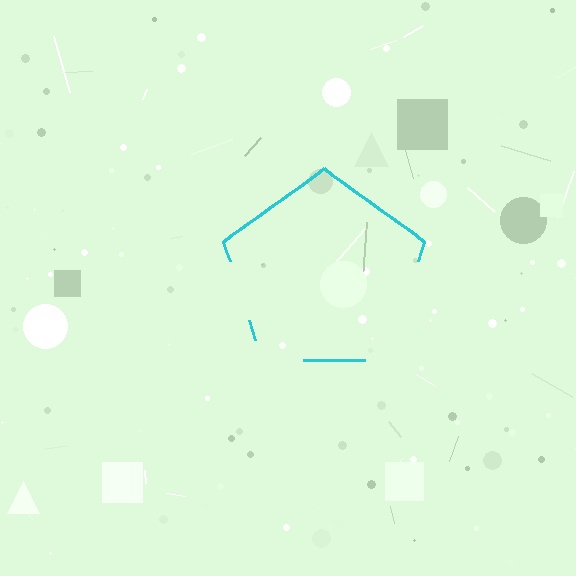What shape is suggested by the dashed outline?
The dashed outline suggests a pentagon.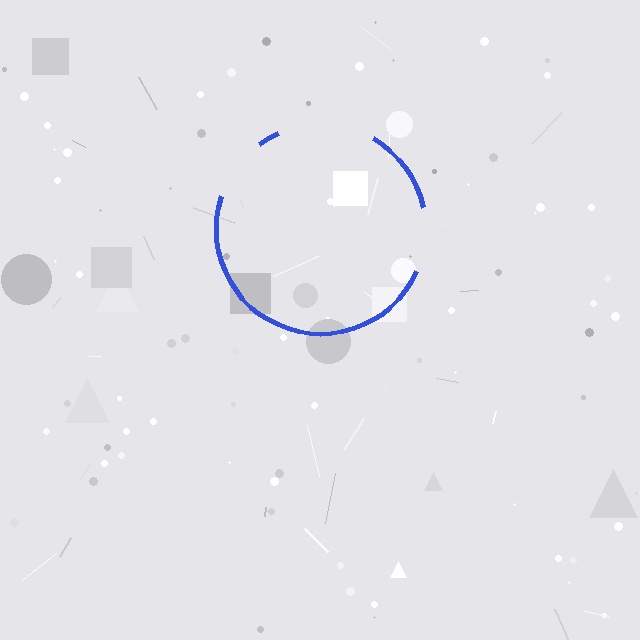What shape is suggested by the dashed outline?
The dashed outline suggests a circle.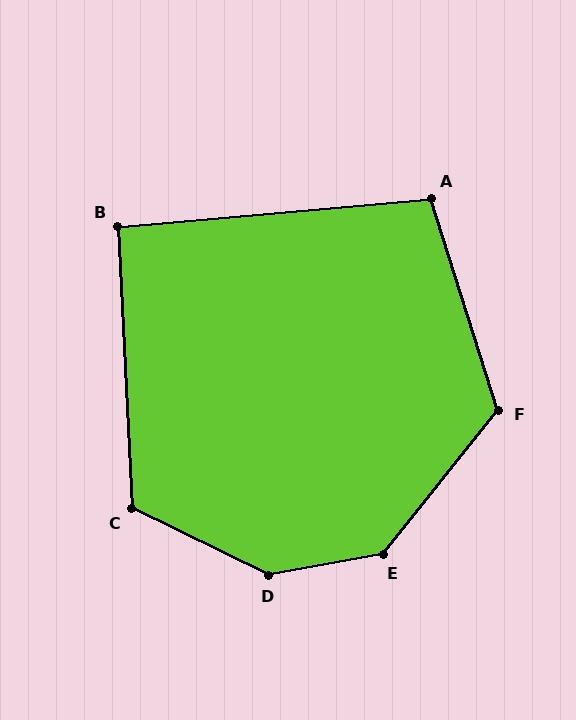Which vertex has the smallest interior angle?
B, at approximately 92 degrees.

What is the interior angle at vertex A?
Approximately 102 degrees (obtuse).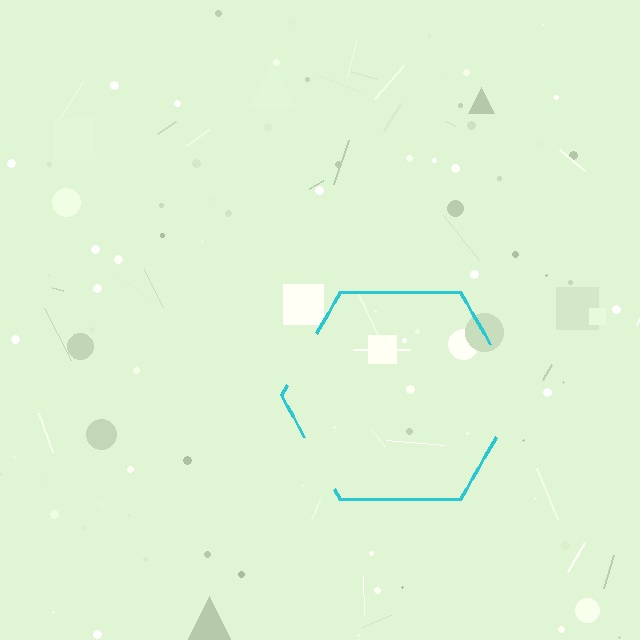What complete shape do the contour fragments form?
The contour fragments form a hexagon.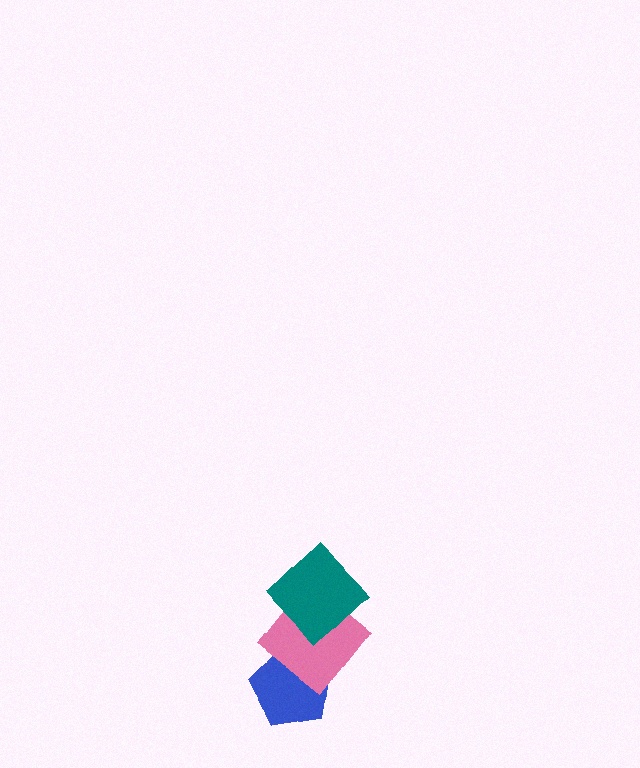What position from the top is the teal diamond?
The teal diamond is 1st from the top.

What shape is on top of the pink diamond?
The teal diamond is on top of the pink diamond.